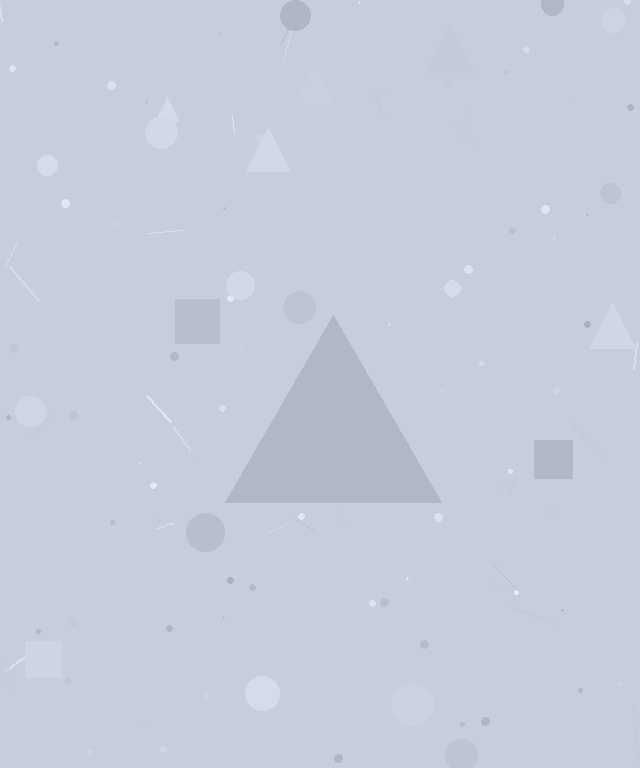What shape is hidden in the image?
A triangle is hidden in the image.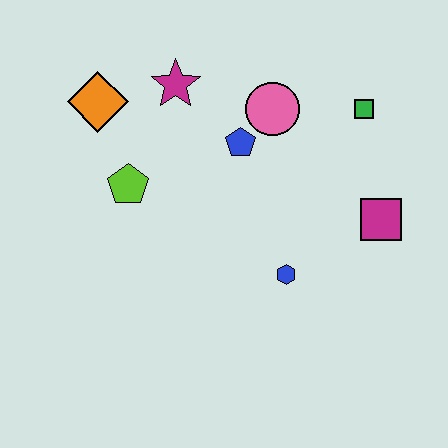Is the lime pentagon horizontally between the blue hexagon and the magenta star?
No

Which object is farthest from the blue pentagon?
The magenta square is farthest from the blue pentagon.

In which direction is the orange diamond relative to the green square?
The orange diamond is to the left of the green square.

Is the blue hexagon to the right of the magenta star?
Yes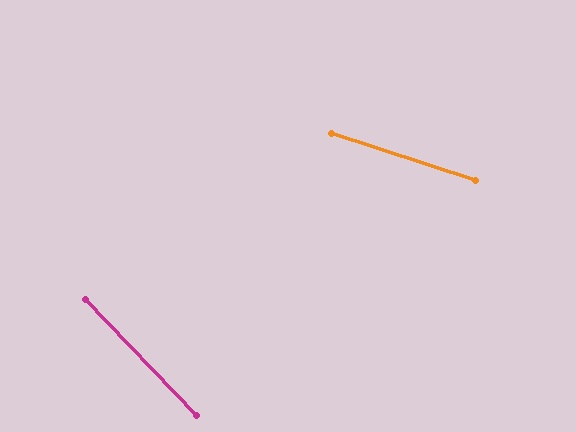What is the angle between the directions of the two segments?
Approximately 28 degrees.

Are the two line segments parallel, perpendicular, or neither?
Neither parallel nor perpendicular — they differ by about 28°.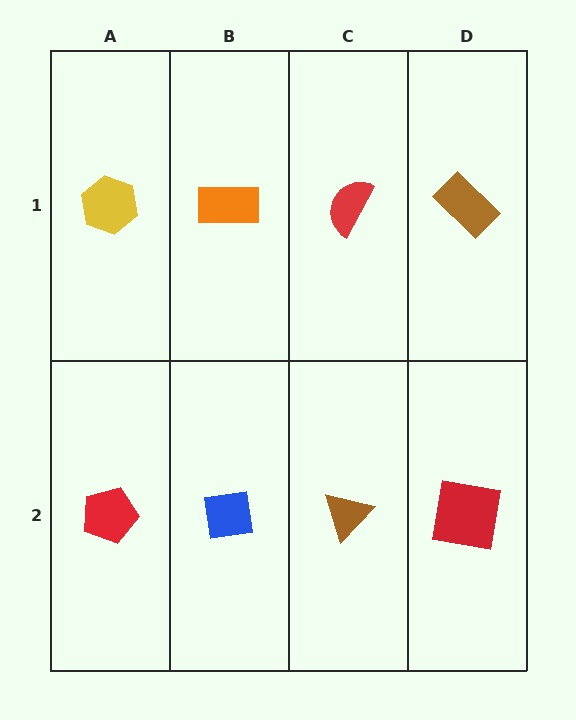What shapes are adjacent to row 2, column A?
A yellow hexagon (row 1, column A), a blue square (row 2, column B).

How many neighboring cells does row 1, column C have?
3.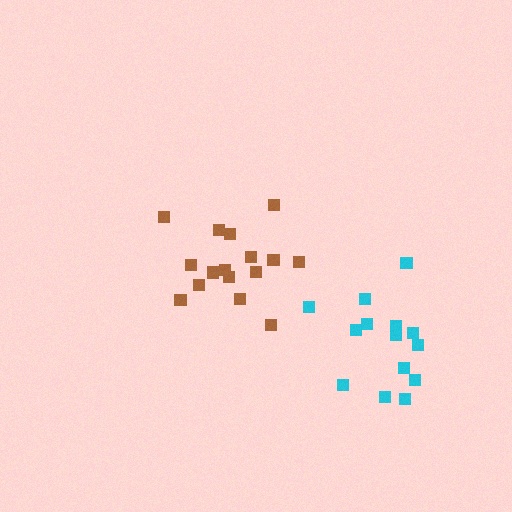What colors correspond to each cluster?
The clusters are colored: brown, cyan.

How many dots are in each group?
Group 1: 16 dots, Group 2: 14 dots (30 total).